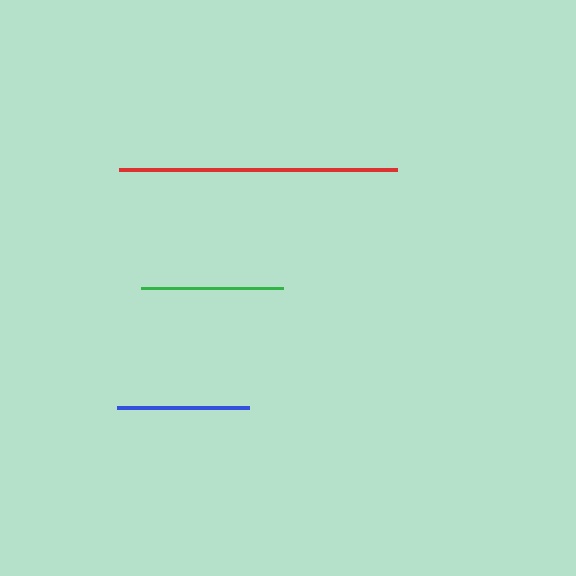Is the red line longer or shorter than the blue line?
The red line is longer than the blue line.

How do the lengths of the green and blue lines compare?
The green and blue lines are approximately the same length.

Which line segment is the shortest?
The blue line is the shortest at approximately 132 pixels.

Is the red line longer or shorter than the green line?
The red line is longer than the green line.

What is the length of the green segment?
The green segment is approximately 143 pixels long.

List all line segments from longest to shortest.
From longest to shortest: red, green, blue.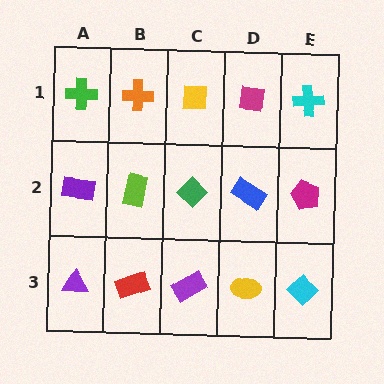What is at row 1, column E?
A cyan cross.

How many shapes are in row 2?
5 shapes.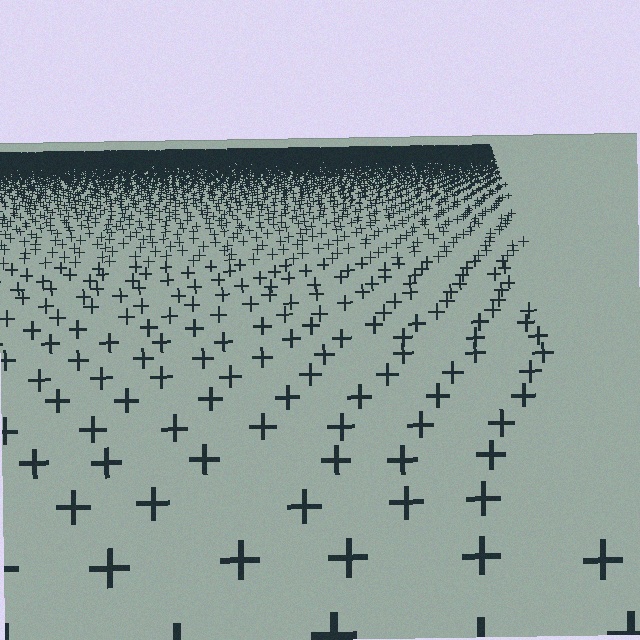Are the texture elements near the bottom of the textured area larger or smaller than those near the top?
Larger. Near the bottom, elements are closer to the viewer and appear at a bigger on-screen size.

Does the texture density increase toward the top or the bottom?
Density increases toward the top.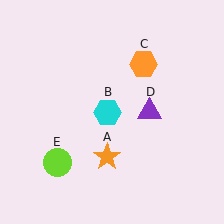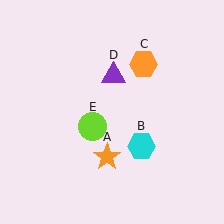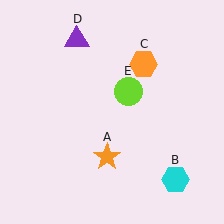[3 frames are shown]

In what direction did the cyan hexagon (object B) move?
The cyan hexagon (object B) moved down and to the right.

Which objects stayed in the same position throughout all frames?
Orange star (object A) and orange hexagon (object C) remained stationary.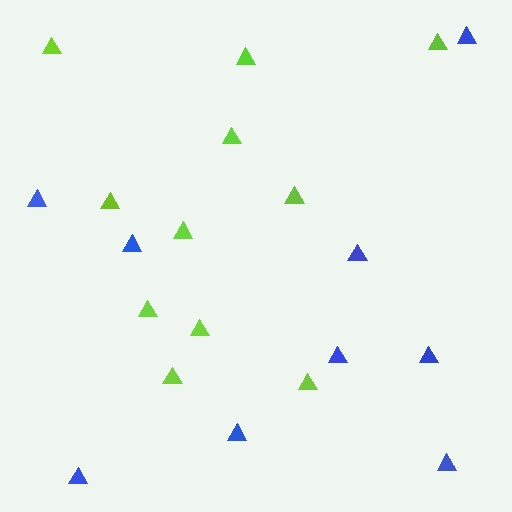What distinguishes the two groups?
There are 2 groups: one group of blue triangles (9) and one group of lime triangles (11).